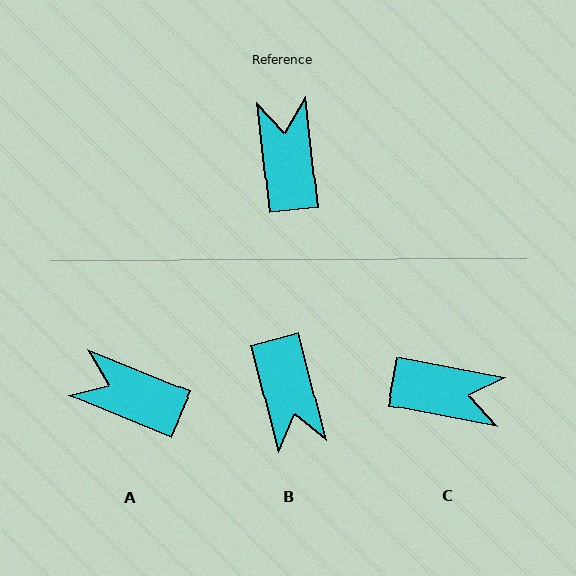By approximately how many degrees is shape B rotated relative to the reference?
Approximately 172 degrees clockwise.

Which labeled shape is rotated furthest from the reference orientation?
B, about 172 degrees away.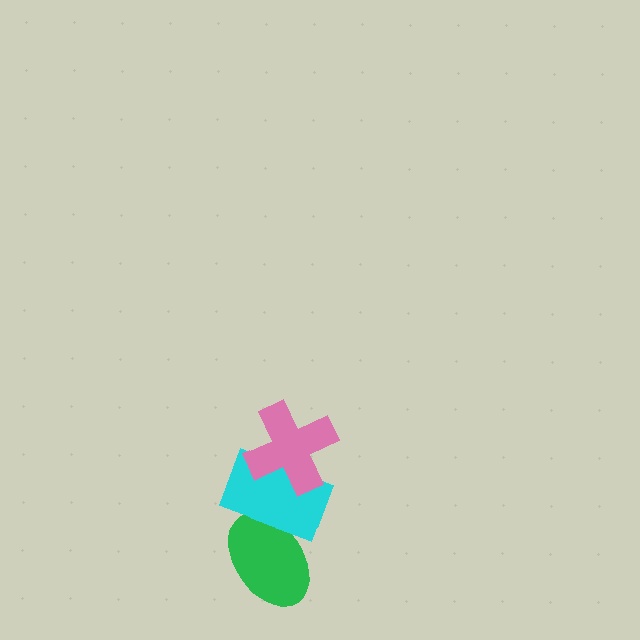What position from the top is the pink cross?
The pink cross is 1st from the top.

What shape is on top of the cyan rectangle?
The pink cross is on top of the cyan rectangle.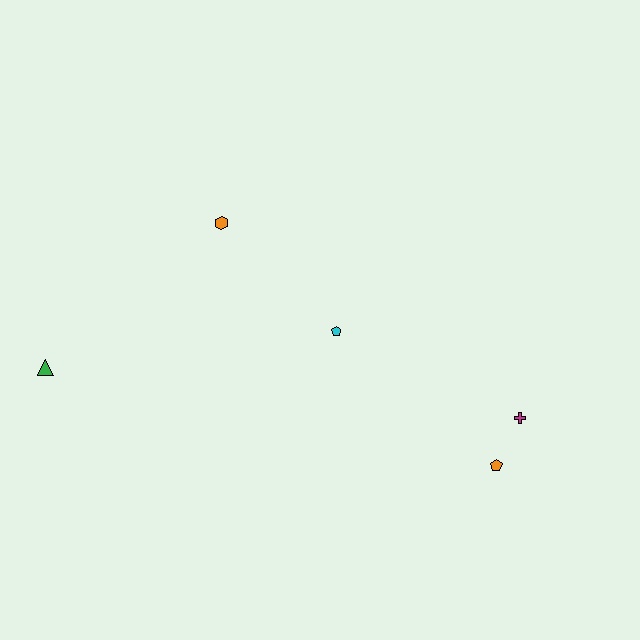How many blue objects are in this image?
There are no blue objects.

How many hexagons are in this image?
There is 1 hexagon.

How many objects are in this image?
There are 5 objects.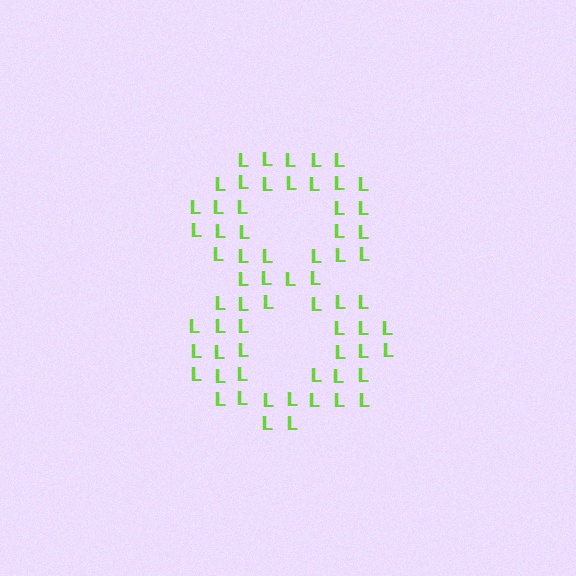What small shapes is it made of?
It is made of small letter L's.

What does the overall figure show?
The overall figure shows the digit 8.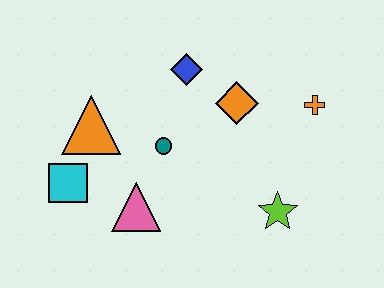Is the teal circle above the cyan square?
Yes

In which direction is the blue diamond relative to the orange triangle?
The blue diamond is to the right of the orange triangle.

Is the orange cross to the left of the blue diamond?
No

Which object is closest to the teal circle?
The pink triangle is closest to the teal circle.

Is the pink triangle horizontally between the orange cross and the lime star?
No